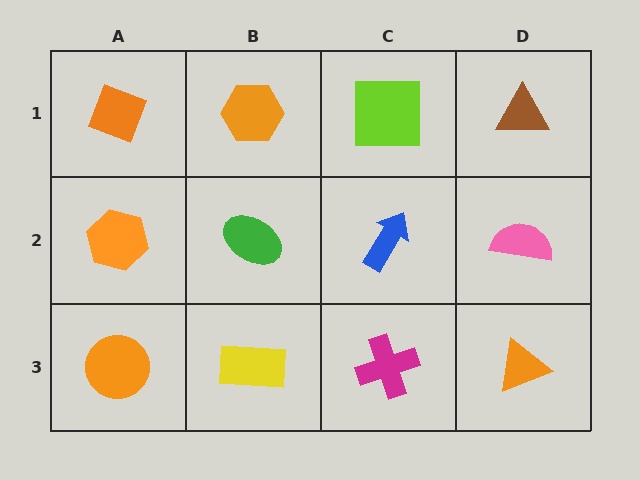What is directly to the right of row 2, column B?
A blue arrow.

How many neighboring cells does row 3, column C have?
3.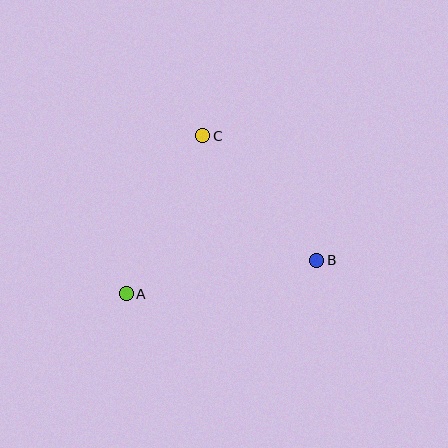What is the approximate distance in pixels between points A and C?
The distance between A and C is approximately 176 pixels.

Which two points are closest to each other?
Points B and C are closest to each other.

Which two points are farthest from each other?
Points A and B are farthest from each other.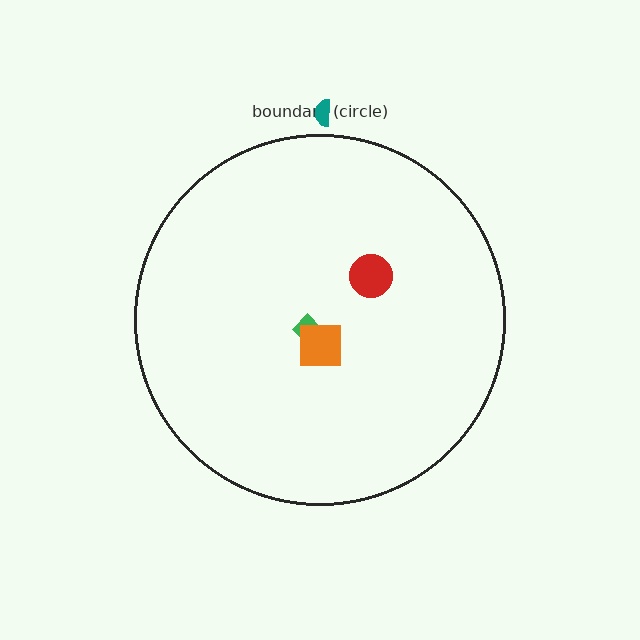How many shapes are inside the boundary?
3 inside, 1 outside.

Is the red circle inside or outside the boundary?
Inside.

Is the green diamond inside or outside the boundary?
Inside.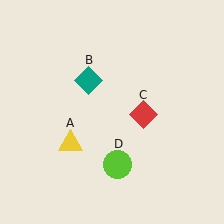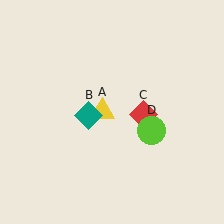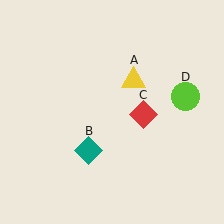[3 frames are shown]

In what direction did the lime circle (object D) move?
The lime circle (object D) moved up and to the right.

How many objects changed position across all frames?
3 objects changed position: yellow triangle (object A), teal diamond (object B), lime circle (object D).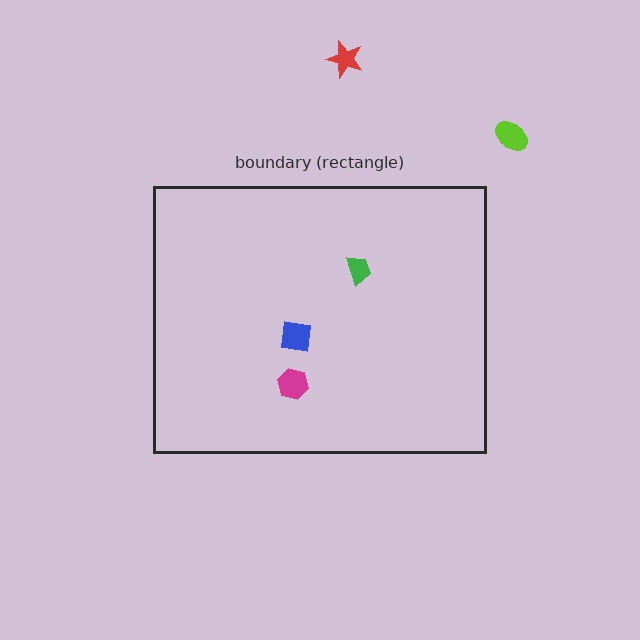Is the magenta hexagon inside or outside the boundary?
Inside.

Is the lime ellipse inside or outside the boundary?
Outside.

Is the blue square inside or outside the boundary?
Inside.